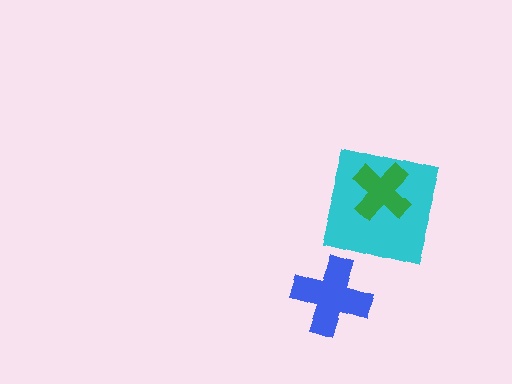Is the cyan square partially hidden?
Yes, it is partially covered by another shape.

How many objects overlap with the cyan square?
1 object overlaps with the cyan square.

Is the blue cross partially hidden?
No, no other shape covers it.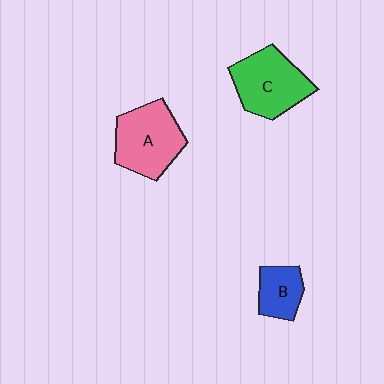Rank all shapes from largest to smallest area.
From largest to smallest: A (pink), C (green), B (blue).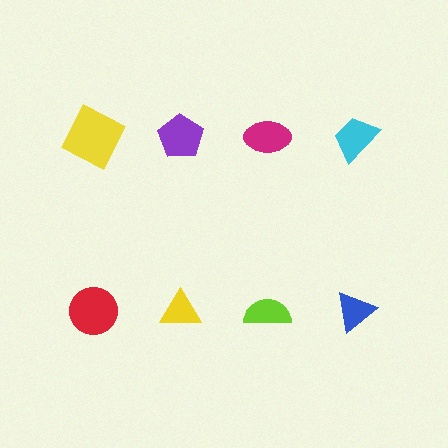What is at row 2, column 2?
A yellow triangle.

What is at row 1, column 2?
A purple pentagon.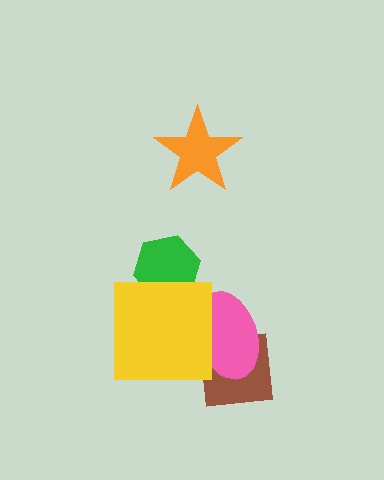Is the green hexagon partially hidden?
Yes, it is partially covered by another shape.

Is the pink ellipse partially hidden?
Yes, it is partially covered by another shape.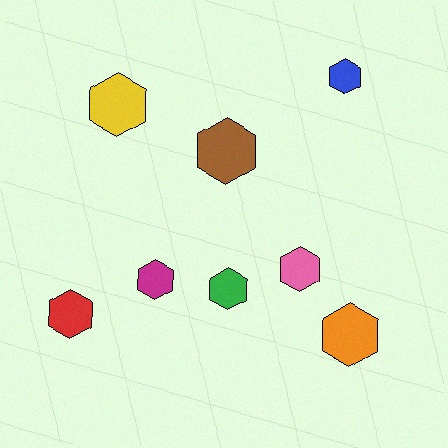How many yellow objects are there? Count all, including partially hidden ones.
There is 1 yellow object.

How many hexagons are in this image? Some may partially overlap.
There are 8 hexagons.